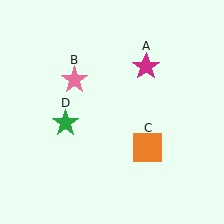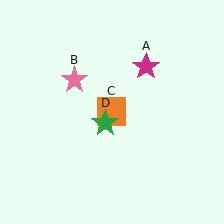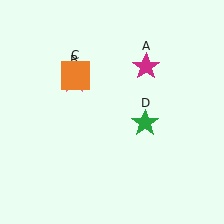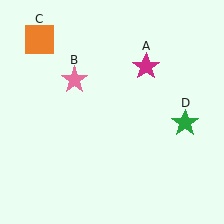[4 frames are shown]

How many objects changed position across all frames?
2 objects changed position: orange square (object C), green star (object D).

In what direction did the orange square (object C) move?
The orange square (object C) moved up and to the left.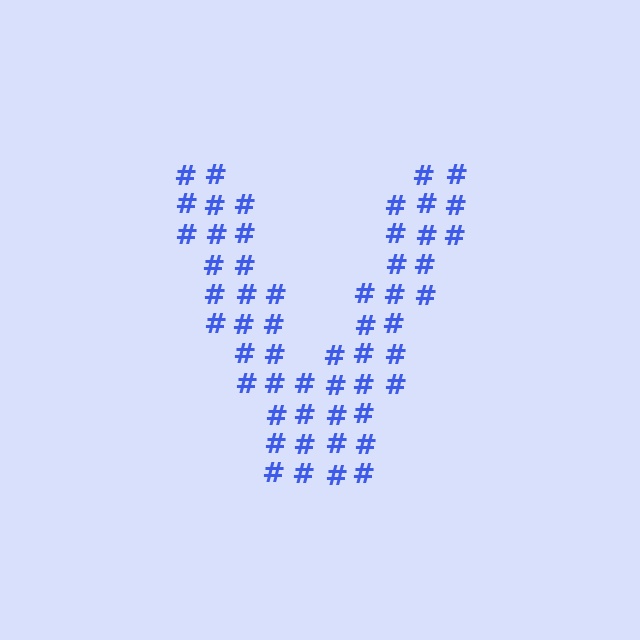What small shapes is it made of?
It is made of small hash symbols.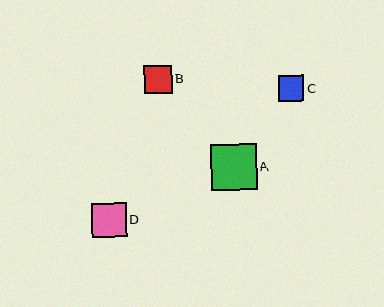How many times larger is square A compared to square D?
Square A is approximately 1.3 times the size of square D.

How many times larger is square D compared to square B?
Square D is approximately 1.2 times the size of square B.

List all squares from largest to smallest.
From largest to smallest: A, D, B, C.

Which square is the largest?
Square A is the largest with a size of approximately 46 pixels.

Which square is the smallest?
Square C is the smallest with a size of approximately 25 pixels.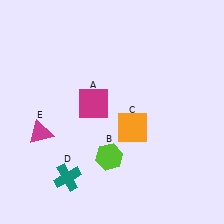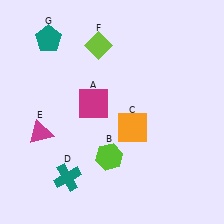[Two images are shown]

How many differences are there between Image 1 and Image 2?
There are 2 differences between the two images.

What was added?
A lime diamond (F), a teal pentagon (G) were added in Image 2.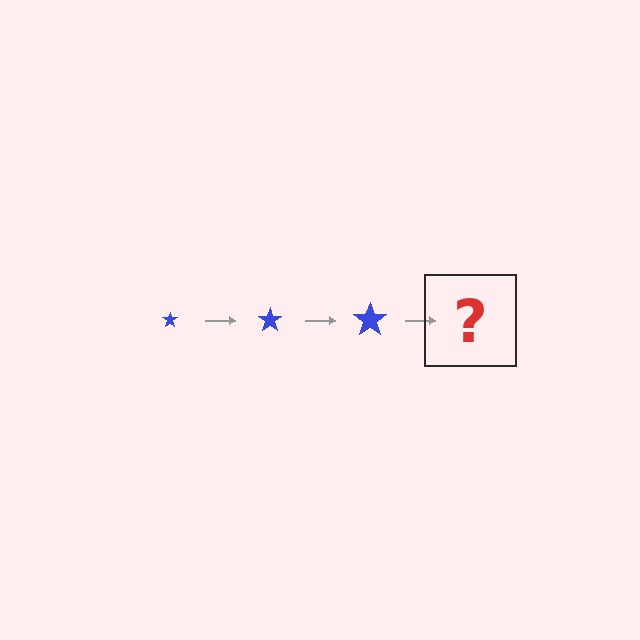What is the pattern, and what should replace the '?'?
The pattern is that the star gets progressively larger each step. The '?' should be a blue star, larger than the previous one.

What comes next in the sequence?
The next element should be a blue star, larger than the previous one.